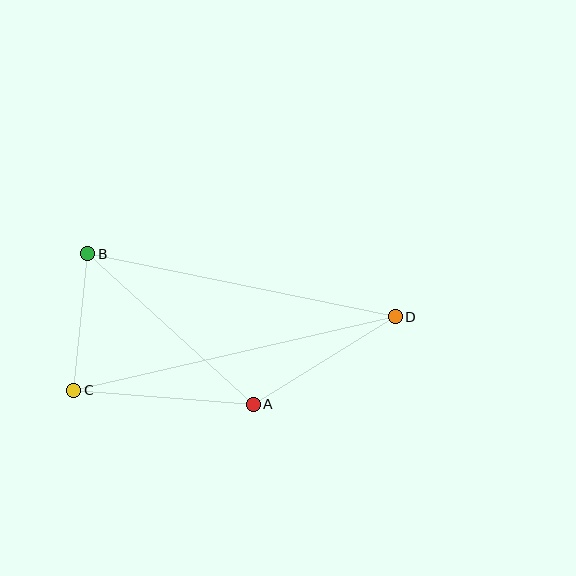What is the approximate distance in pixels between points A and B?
The distance between A and B is approximately 224 pixels.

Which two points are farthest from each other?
Points C and D are farthest from each other.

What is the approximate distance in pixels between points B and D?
The distance between B and D is approximately 314 pixels.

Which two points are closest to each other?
Points B and C are closest to each other.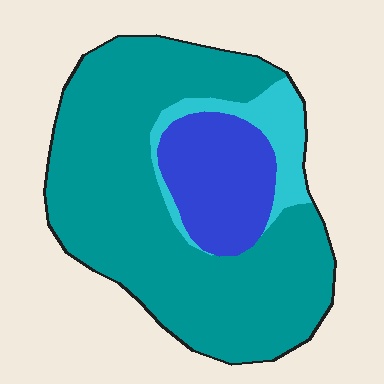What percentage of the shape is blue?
Blue covers 19% of the shape.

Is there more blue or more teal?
Teal.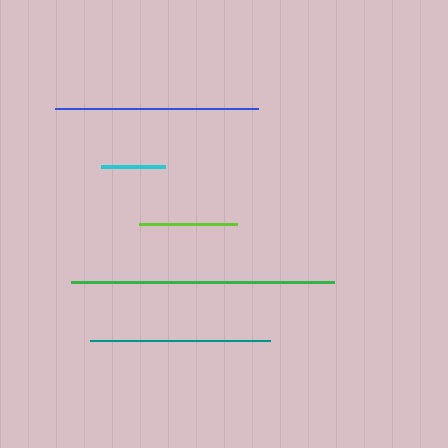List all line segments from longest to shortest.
From longest to shortest: green, blue, teal, lime, cyan.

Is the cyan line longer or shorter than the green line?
The green line is longer than the cyan line.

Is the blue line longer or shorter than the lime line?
The blue line is longer than the lime line.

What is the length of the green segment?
The green segment is approximately 263 pixels long.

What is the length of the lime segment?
The lime segment is approximately 98 pixels long.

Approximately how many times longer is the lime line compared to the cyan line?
The lime line is approximately 1.5 times the length of the cyan line.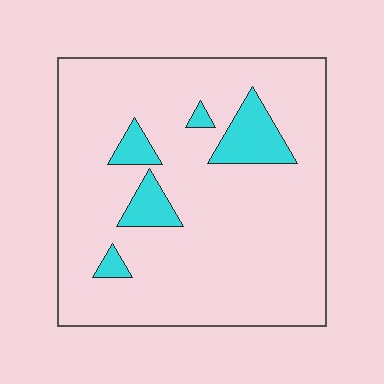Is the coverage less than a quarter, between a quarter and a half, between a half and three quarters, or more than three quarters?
Less than a quarter.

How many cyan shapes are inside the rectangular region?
5.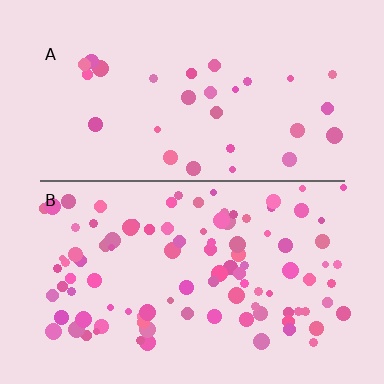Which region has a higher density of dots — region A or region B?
B (the bottom).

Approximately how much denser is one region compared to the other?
Approximately 3.4× — region B over region A.